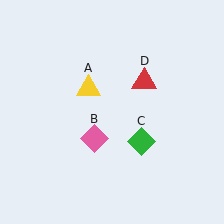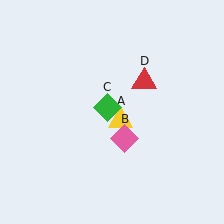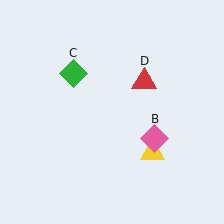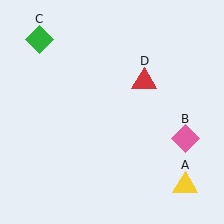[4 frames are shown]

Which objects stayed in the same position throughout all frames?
Red triangle (object D) remained stationary.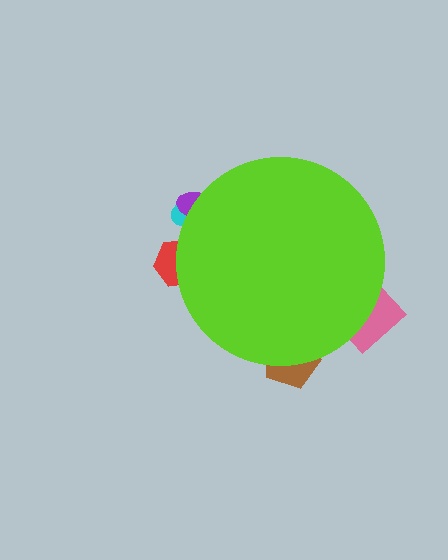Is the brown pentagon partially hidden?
Yes, the brown pentagon is partially hidden behind the lime circle.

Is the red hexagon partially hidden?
Yes, the red hexagon is partially hidden behind the lime circle.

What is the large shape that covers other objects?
A lime circle.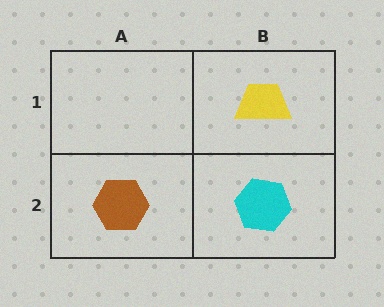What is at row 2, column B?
A cyan hexagon.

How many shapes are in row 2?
2 shapes.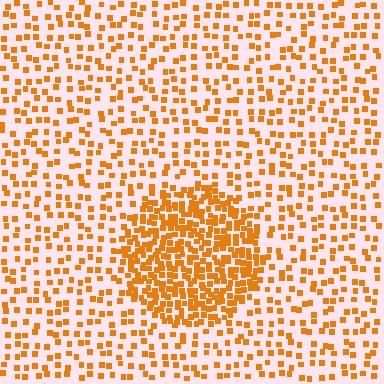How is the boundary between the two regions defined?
The boundary is defined by a change in element density (approximately 2.5x ratio). All elements are the same color, size, and shape.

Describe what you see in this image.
The image contains small orange elements arranged at two different densities. A circle-shaped region is visible where the elements are more densely packed than the surrounding area.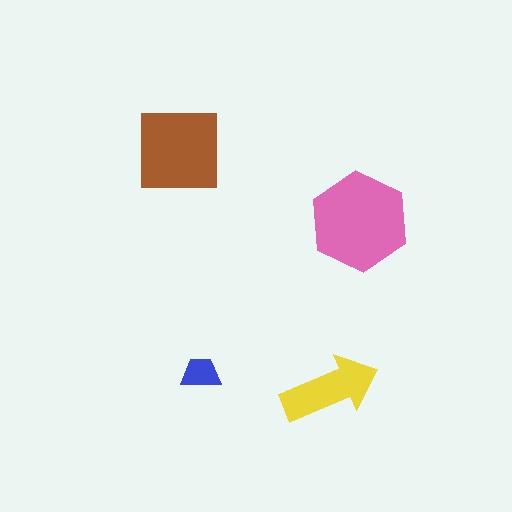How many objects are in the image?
There are 4 objects in the image.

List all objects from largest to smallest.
The pink hexagon, the brown square, the yellow arrow, the blue trapezoid.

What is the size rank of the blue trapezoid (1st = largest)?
4th.